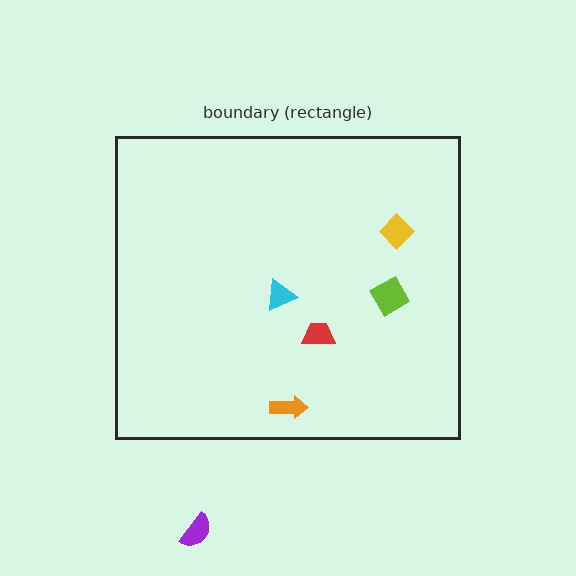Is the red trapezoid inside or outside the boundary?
Inside.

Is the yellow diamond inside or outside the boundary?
Inside.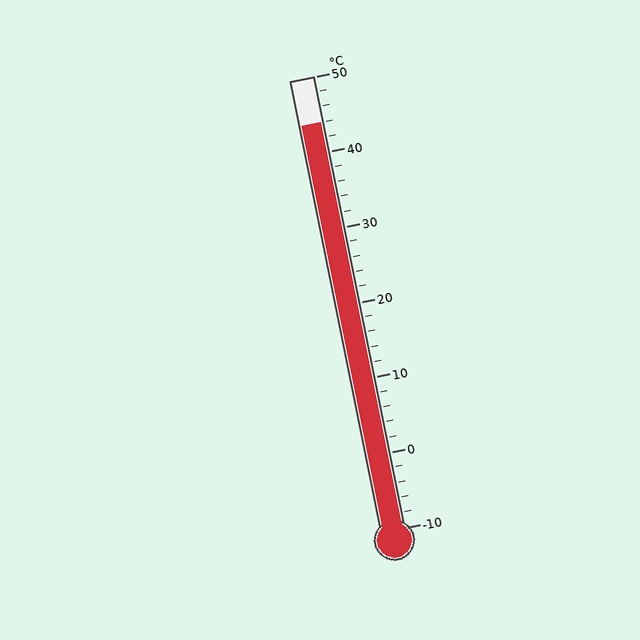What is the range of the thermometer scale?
The thermometer scale ranges from -10°C to 50°C.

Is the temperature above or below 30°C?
The temperature is above 30°C.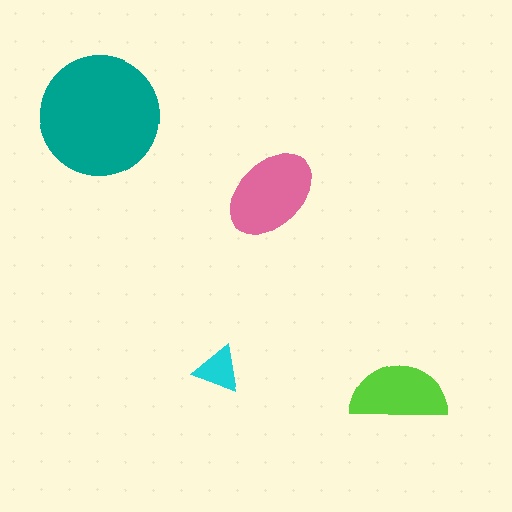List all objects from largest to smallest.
The teal circle, the pink ellipse, the lime semicircle, the cyan triangle.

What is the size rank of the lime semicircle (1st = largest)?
3rd.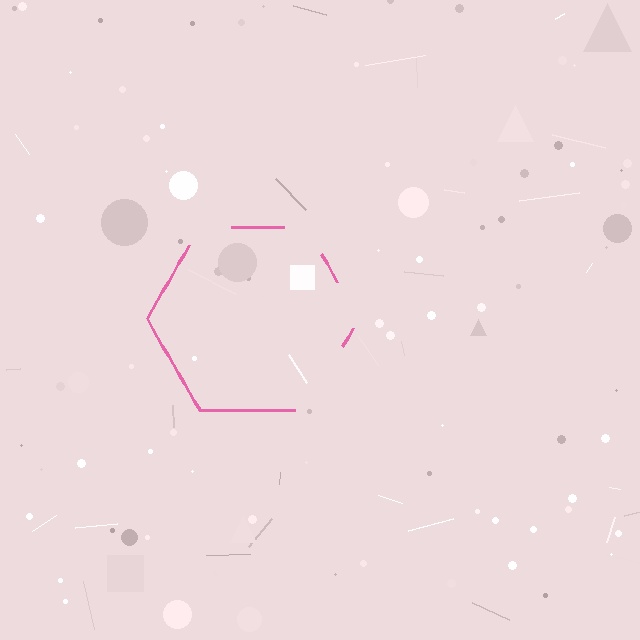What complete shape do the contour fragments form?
The contour fragments form a hexagon.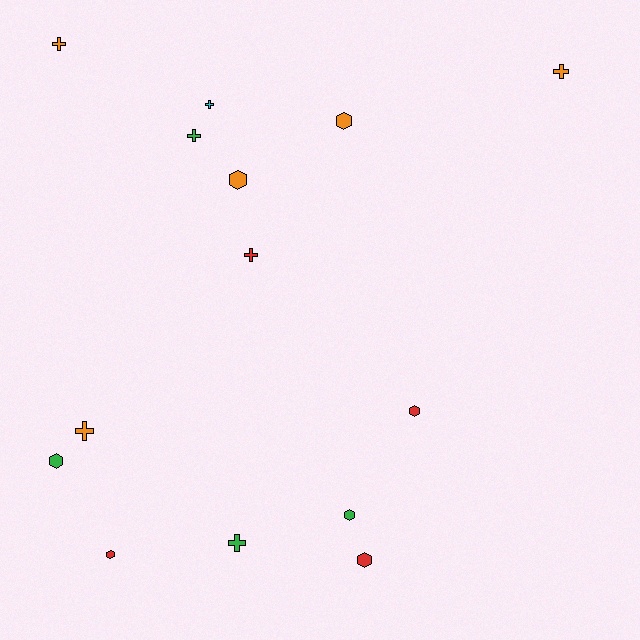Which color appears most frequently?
Orange, with 5 objects.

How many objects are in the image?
There are 14 objects.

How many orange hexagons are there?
There are 2 orange hexagons.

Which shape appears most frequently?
Cross, with 7 objects.